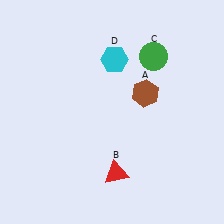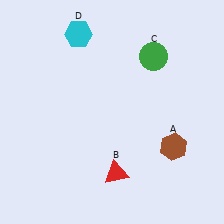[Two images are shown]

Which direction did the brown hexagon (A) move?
The brown hexagon (A) moved down.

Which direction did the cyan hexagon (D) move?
The cyan hexagon (D) moved left.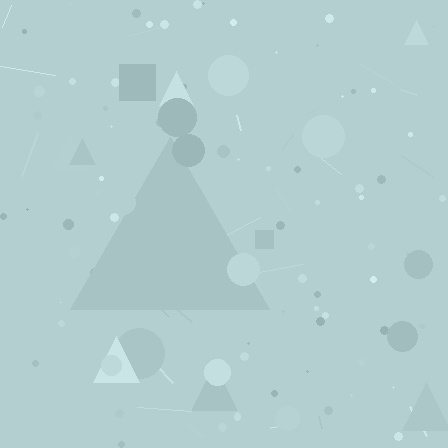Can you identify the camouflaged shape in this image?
The camouflaged shape is a triangle.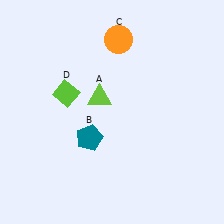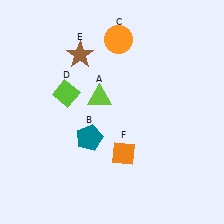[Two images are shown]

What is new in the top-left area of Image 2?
A brown star (E) was added in the top-left area of Image 2.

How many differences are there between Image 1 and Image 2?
There are 2 differences between the two images.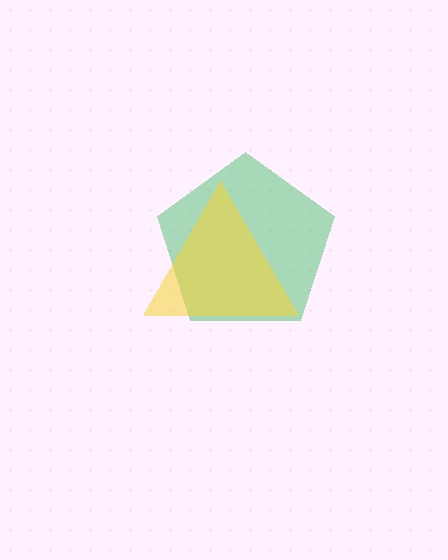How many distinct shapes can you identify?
There are 2 distinct shapes: a green pentagon, a yellow triangle.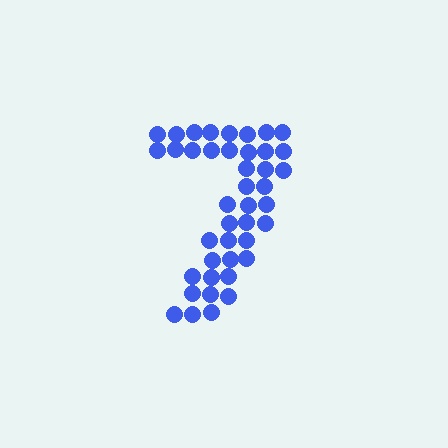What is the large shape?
The large shape is the digit 7.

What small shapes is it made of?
It is made of small circles.